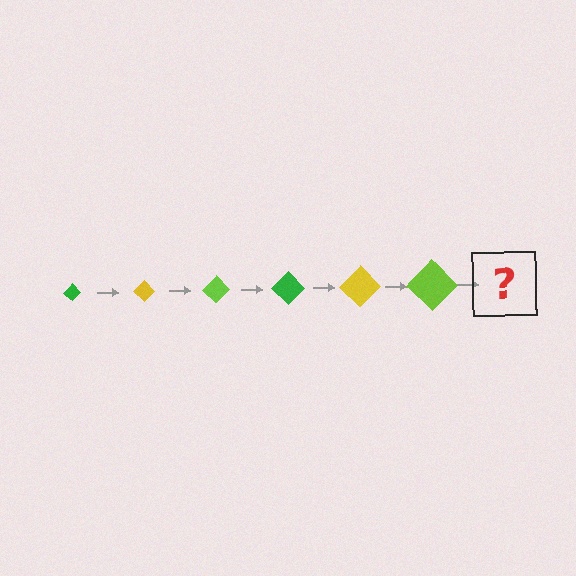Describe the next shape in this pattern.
It should be a green diamond, larger than the previous one.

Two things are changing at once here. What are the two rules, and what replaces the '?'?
The two rules are that the diamond grows larger each step and the color cycles through green, yellow, and lime. The '?' should be a green diamond, larger than the previous one.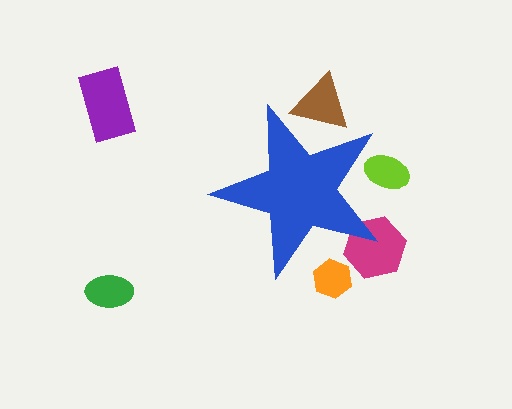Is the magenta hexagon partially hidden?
Yes, the magenta hexagon is partially hidden behind the blue star.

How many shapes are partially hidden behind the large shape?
4 shapes are partially hidden.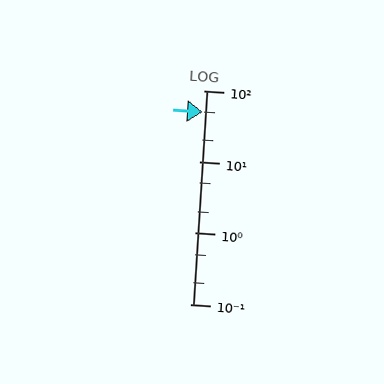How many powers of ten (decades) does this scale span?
The scale spans 3 decades, from 0.1 to 100.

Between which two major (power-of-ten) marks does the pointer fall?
The pointer is between 10 and 100.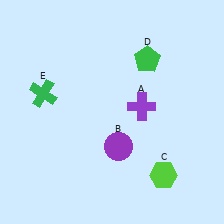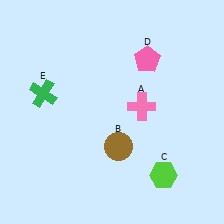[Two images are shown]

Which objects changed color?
A changed from purple to pink. B changed from purple to brown. D changed from green to pink.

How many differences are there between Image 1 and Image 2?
There are 3 differences between the two images.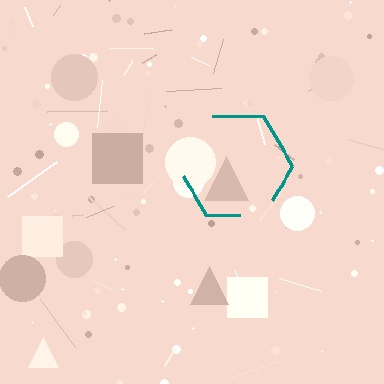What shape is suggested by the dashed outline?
The dashed outline suggests a hexagon.